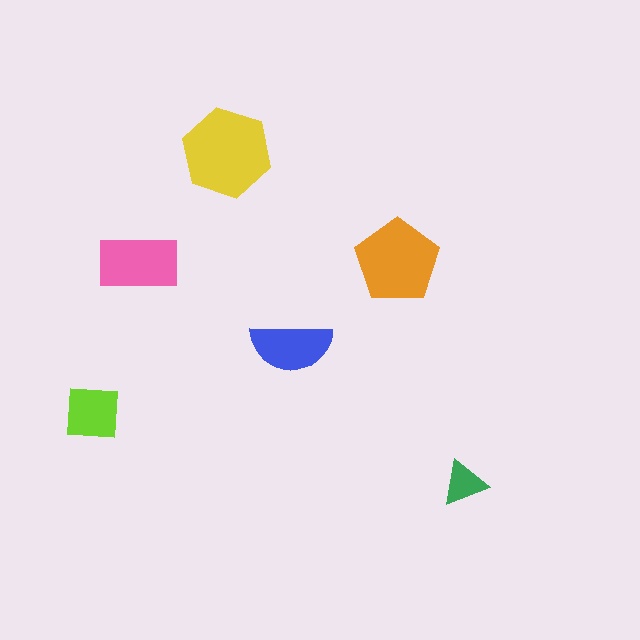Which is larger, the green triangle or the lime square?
The lime square.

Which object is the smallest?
The green triangle.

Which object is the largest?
The yellow hexagon.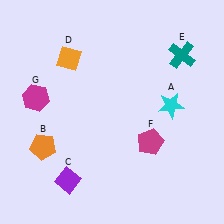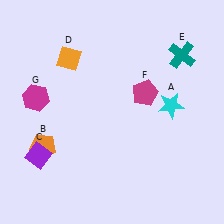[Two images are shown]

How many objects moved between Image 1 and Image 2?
2 objects moved between the two images.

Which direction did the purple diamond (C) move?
The purple diamond (C) moved left.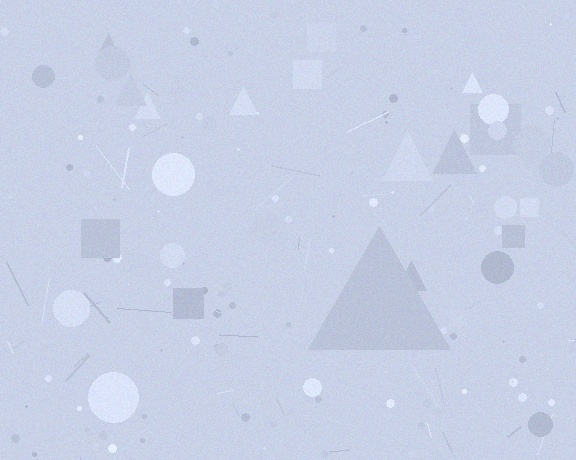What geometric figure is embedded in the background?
A triangle is embedded in the background.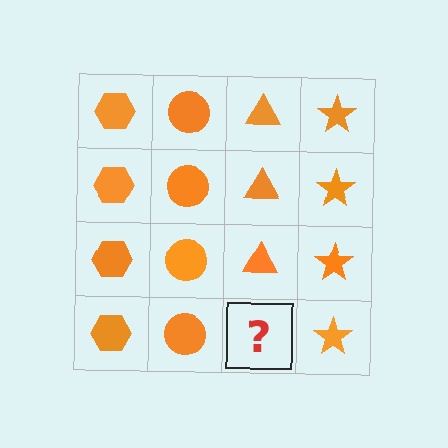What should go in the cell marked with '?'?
The missing cell should contain an orange triangle.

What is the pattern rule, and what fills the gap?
The rule is that each column has a consistent shape. The gap should be filled with an orange triangle.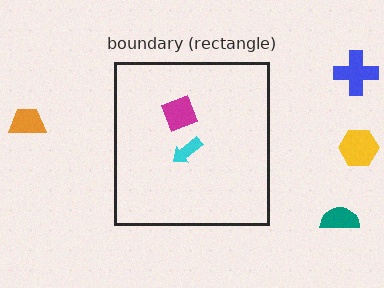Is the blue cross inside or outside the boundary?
Outside.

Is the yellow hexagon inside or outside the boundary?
Outside.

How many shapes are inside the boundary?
2 inside, 4 outside.